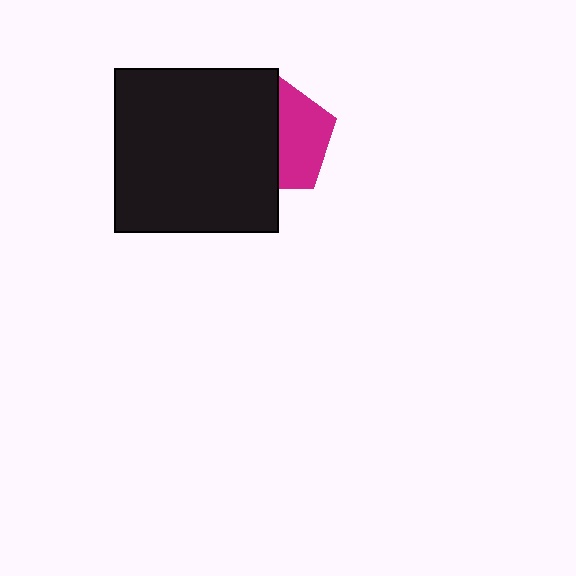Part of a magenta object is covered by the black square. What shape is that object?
It is a pentagon.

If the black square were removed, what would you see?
You would see the complete magenta pentagon.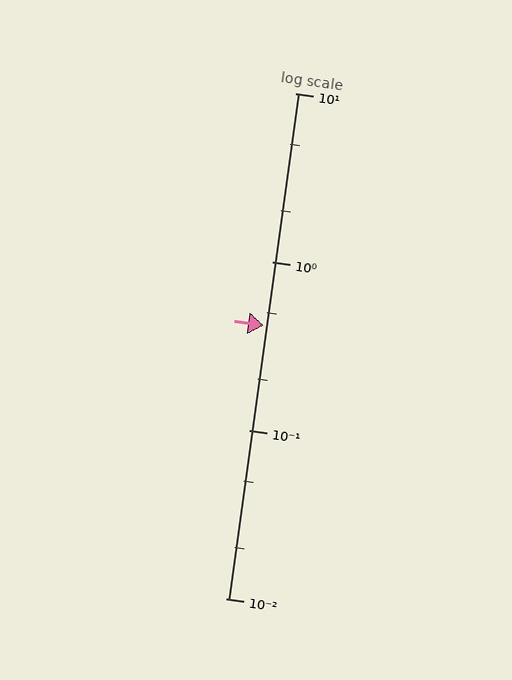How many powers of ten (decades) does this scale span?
The scale spans 3 decades, from 0.01 to 10.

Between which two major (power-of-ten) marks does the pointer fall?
The pointer is between 0.1 and 1.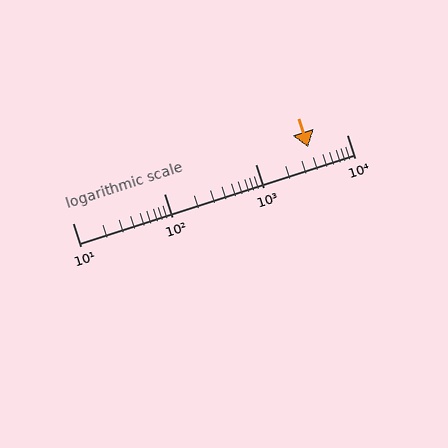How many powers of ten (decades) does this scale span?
The scale spans 3 decades, from 10 to 10000.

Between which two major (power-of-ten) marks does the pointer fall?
The pointer is between 1000 and 10000.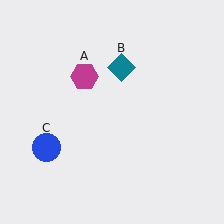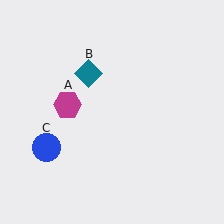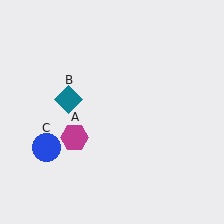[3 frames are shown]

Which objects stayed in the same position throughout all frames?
Blue circle (object C) remained stationary.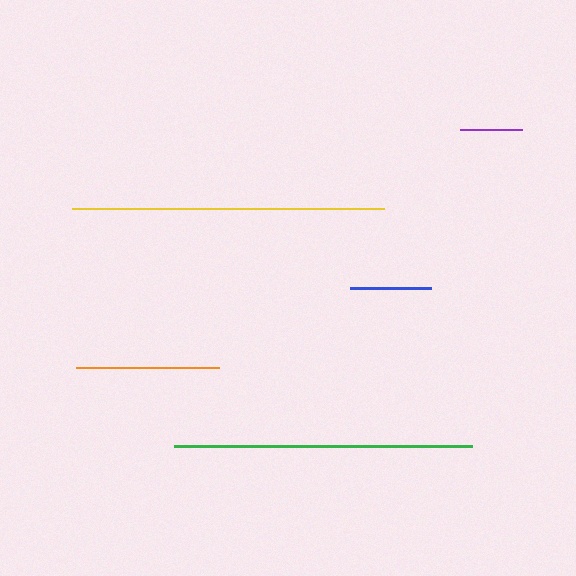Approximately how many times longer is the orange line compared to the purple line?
The orange line is approximately 2.3 times the length of the purple line.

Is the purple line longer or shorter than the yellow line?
The yellow line is longer than the purple line.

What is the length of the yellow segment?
The yellow segment is approximately 311 pixels long.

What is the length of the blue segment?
The blue segment is approximately 81 pixels long.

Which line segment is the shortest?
The purple line is the shortest at approximately 62 pixels.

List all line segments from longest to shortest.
From longest to shortest: yellow, green, orange, blue, purple.